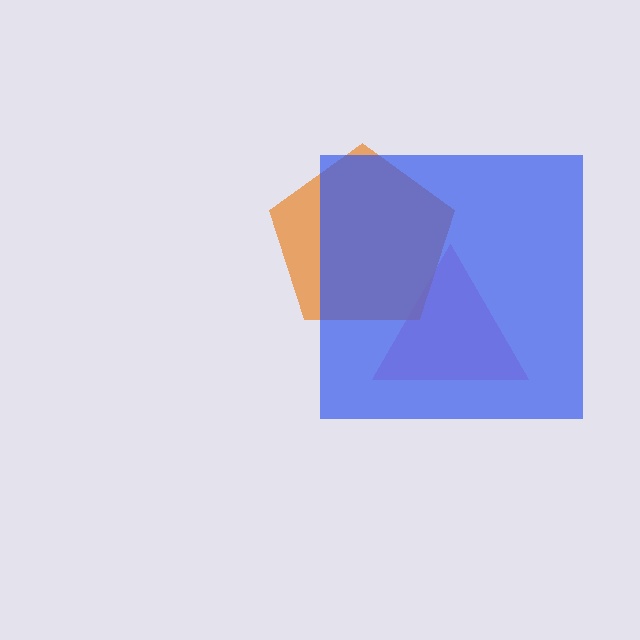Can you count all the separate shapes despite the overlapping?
Yes, there are 3 separate shapes.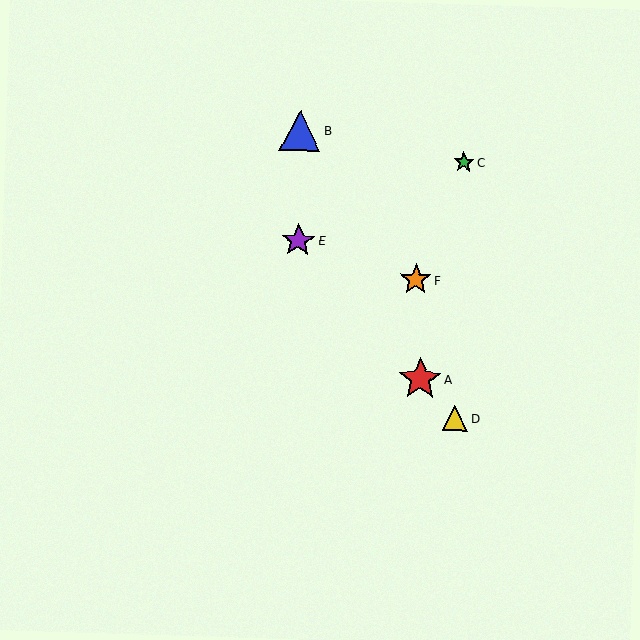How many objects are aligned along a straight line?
3 objects (A, D, E) are aligned along a straight line.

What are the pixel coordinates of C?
Object C is at (464, 162).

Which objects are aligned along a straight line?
Objects A, D, E are aligned along a straight line.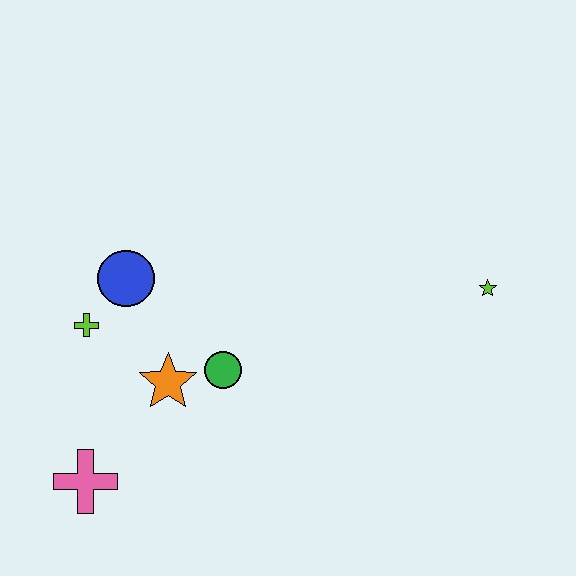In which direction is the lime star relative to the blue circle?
The lime star is to the right of the blue circle.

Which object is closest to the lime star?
The green circle is closest to the lime star.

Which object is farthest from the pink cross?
The lime star is farthest from the pink cross.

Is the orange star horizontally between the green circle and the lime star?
No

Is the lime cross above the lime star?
No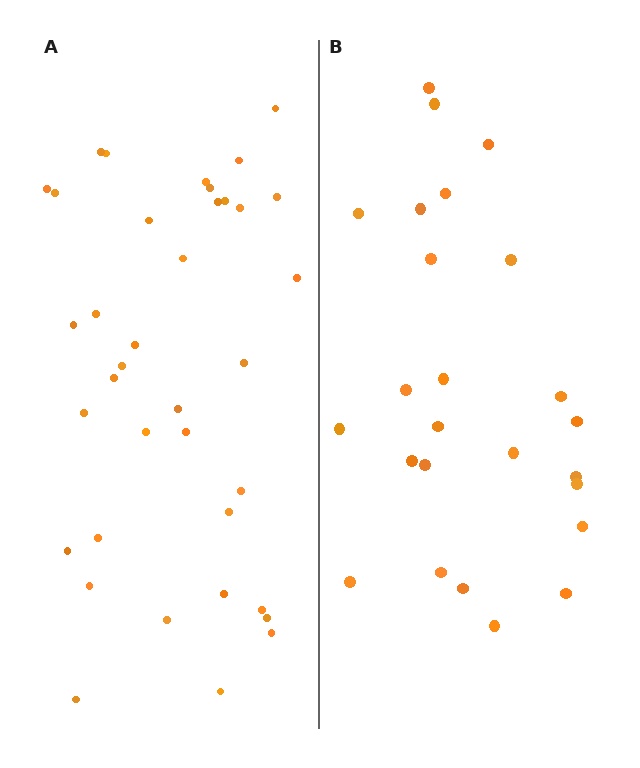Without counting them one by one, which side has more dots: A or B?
Region A (the left region) has more dots.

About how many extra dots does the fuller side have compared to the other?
Region A has roughly 12 or so more dots than region B.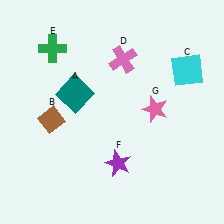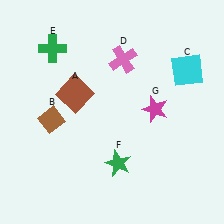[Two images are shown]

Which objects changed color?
A changed from teal to brown. F changed from purple to green. G changed from pink to magenta.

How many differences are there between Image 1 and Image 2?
There are 3 differences between the two images.